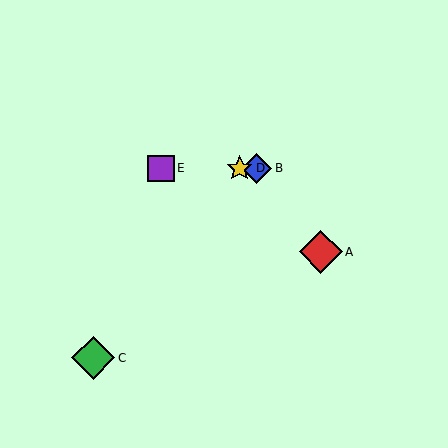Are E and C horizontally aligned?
No, E is at y≈168 and C is at y≈358.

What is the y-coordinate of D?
Object D is at y≈168.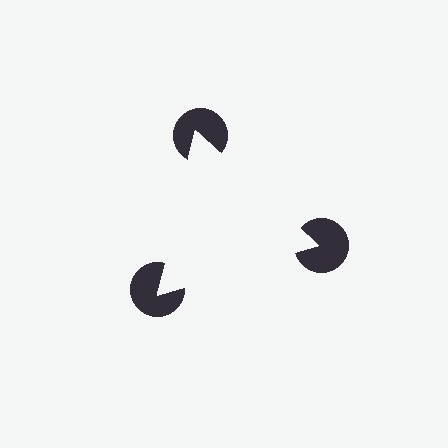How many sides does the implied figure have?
3 sides.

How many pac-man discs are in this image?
There are 3 — one at each vertex of the illusory triangle.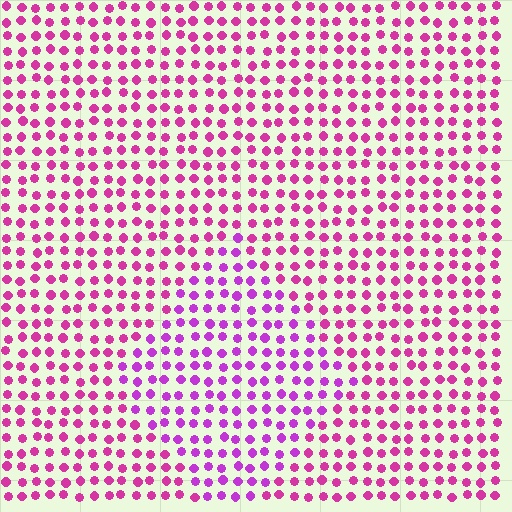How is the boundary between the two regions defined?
The boundary is defined purely by a slight shift in hue (about 26 degrees). Spacing, size, and orientation are identical on both sides.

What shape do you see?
I see a diamond.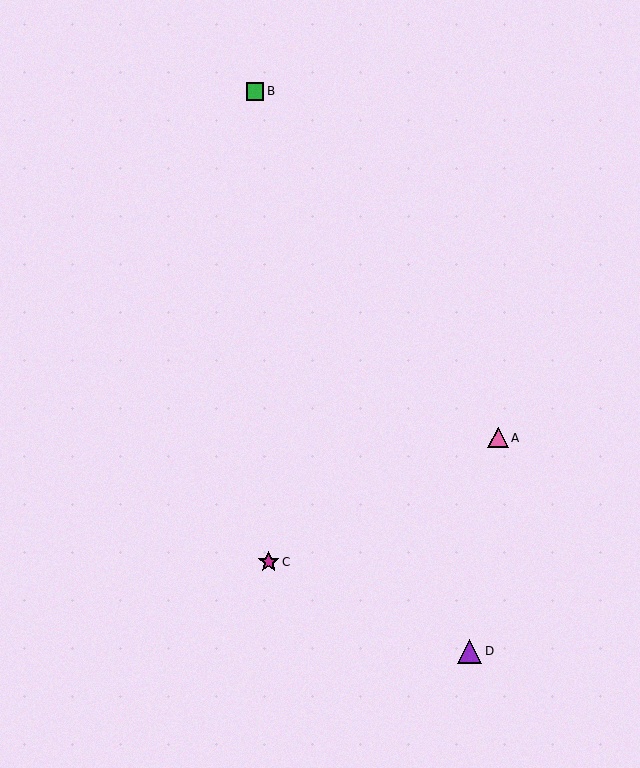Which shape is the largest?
The purple triangle (labeled D) is the largest.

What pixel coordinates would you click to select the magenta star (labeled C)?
Click at (269, 562) to select the magenta star C.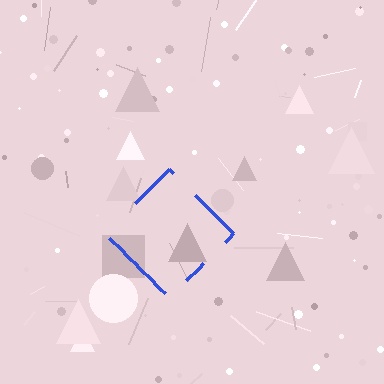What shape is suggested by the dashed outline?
The dashed outline suggests a diamond.